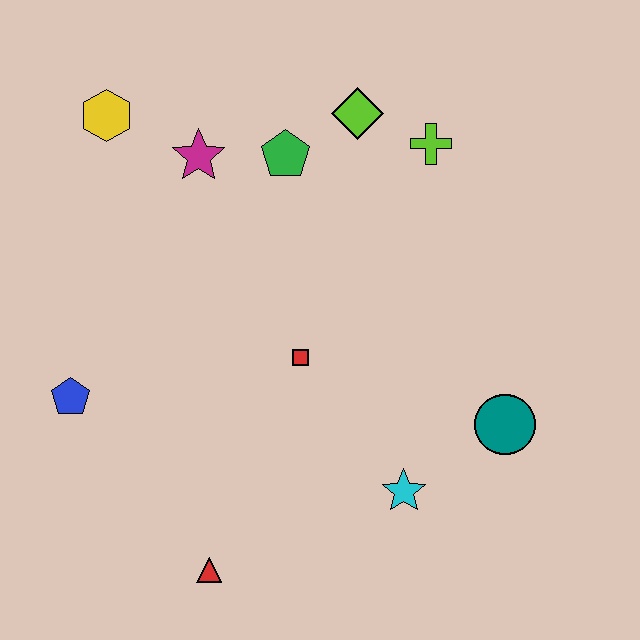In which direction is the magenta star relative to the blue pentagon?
The magenta star is above the blue pentagon.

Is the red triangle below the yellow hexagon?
Yes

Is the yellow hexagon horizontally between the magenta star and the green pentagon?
No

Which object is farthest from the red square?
The yellow hexagon is farthest from the red square.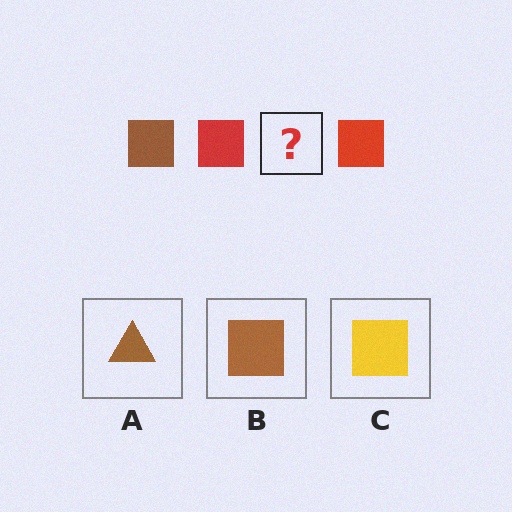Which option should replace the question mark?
Option B.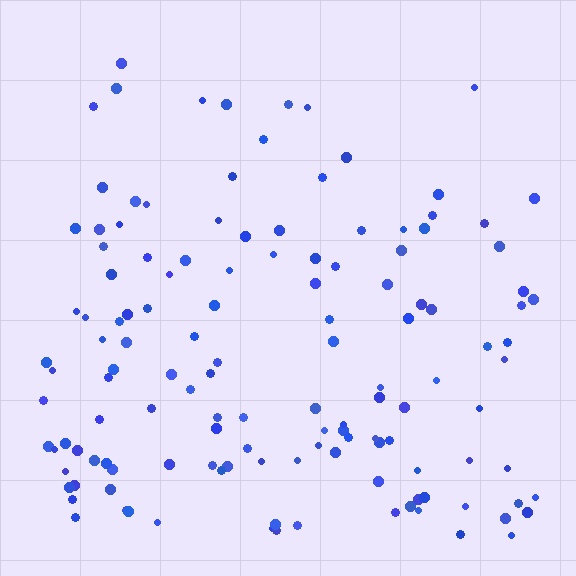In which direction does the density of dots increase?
From top to bottom, with the bottom side densest.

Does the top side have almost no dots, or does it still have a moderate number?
Still a moderate number, just noticeably fewer than the bottom.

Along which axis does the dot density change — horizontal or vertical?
Vertical.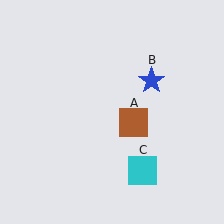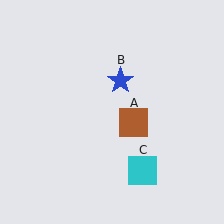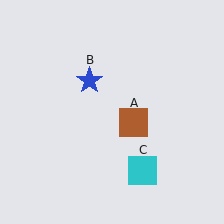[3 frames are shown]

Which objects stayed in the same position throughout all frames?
Brown square (object A) and cyan square (object C) remained stationary.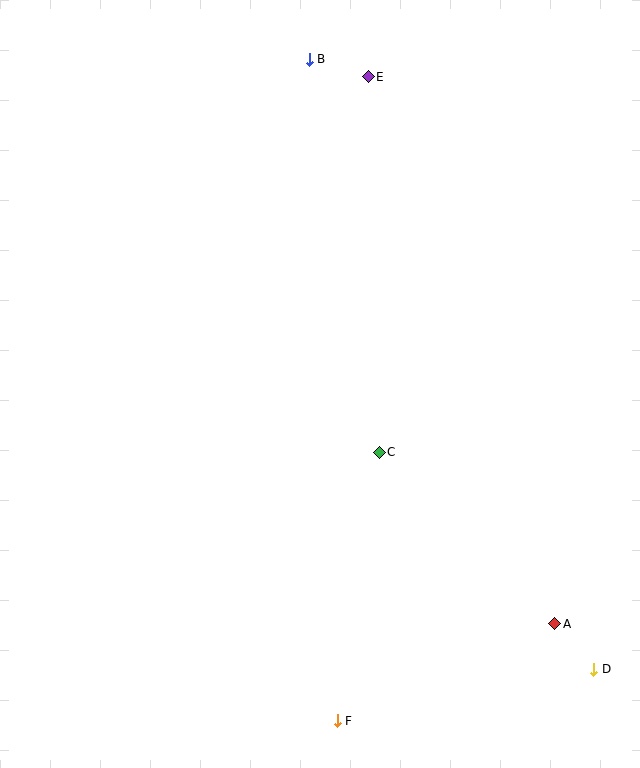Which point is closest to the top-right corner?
Point E is closest to the top-right corner.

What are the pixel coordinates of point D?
Point D is at (594, 669).